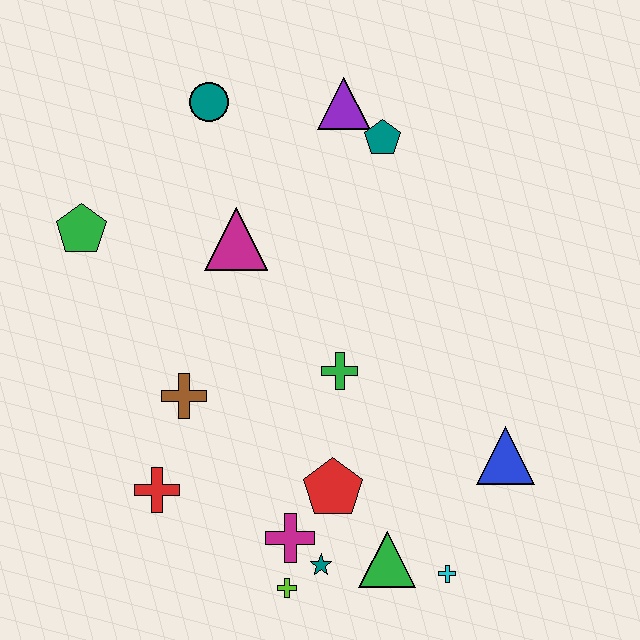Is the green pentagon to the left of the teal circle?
Yes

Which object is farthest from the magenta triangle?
The cyan cross is farthest from the magenta triangle.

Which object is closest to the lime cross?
The teal star is closest to the lime cross.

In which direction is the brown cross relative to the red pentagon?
The brown cross is to the left of the red pentagon.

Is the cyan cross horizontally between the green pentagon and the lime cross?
No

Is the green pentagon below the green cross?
No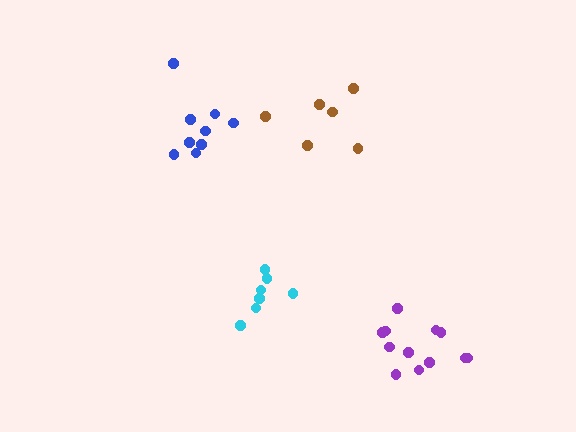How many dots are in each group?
Group 1: 9 dots, Group 2: 7 dots, Group 3: 12 dots, Group 4: 7 dots (35 total).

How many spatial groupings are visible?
There are 4 spatial groupings.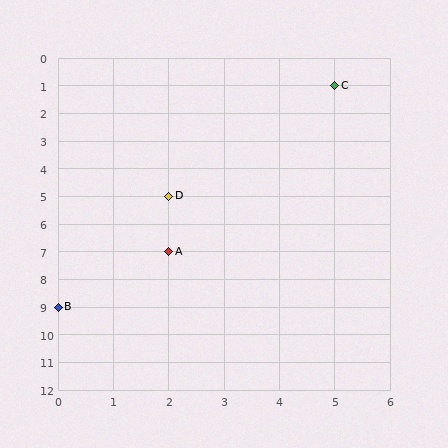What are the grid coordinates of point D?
Point D is at grid coordinates (2, 5).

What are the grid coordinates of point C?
Point C is at grid coordinates (5, 1).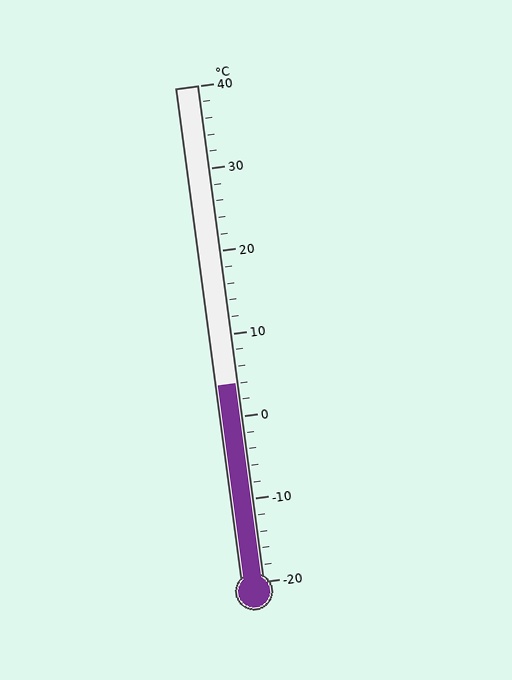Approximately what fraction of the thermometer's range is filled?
The thermometer is filled to approximately 40% of its range.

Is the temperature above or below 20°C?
The temperature is below 20°C.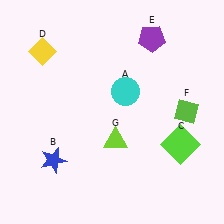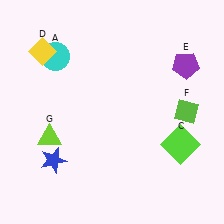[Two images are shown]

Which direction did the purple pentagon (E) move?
The purple pentagon (E) moved right.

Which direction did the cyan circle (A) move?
The cyan circle (A) moved left.